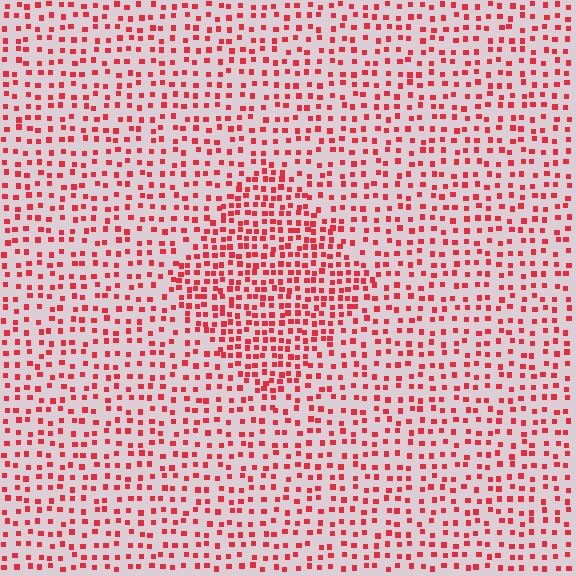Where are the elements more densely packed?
The elements are more densely packed inside the diamond boundary.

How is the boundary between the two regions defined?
The boundary is defined by a change in element density (approximately 1.8x ratio). All elements are the same color, size, and shape.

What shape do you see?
I see a diamond.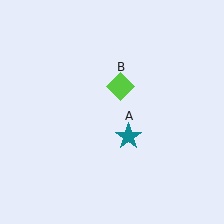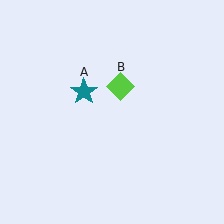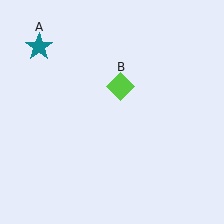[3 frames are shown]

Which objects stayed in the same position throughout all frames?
Lime diamond (object B) remained stationary.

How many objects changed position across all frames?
1 object changed position: teal star (object A).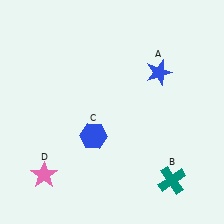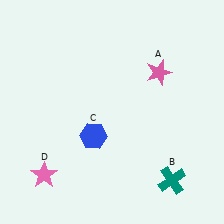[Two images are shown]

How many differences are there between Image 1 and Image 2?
There is 1 difference between the two images.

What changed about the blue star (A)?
In Image 1, A is blue. In Image 2, it changed to pink.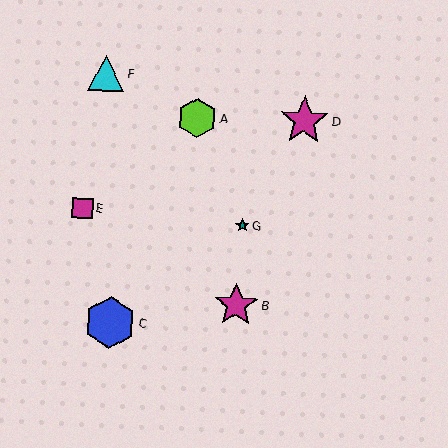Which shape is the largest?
The blue hexagon (labeled C) is the largest.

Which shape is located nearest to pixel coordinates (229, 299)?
The magenta star (labeled B) at (236, 305) is nearest to that location.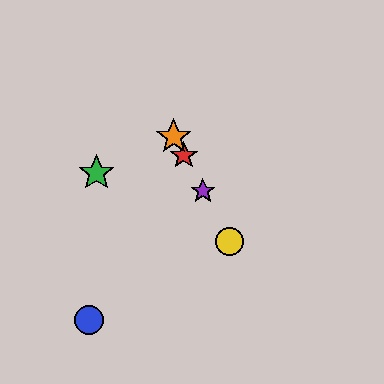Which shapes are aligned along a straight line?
The red star, the yellow circle, the purple star, the orange star are aligned along a straight line.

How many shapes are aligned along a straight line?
4 shapes (the red star, the yellow circle, the purple star, the orange star) are aligned along a straight line.